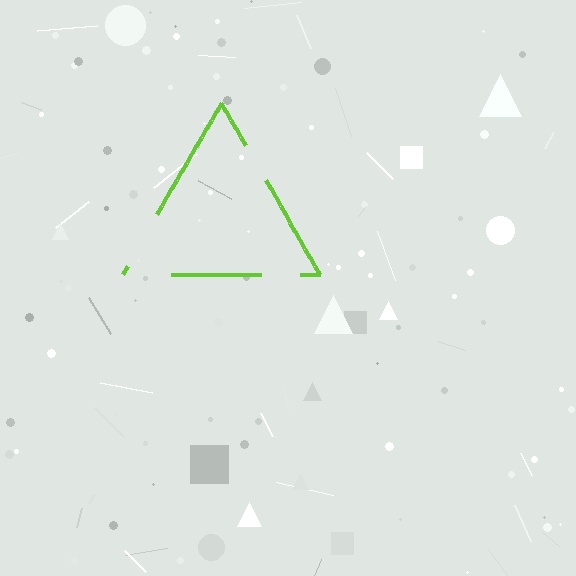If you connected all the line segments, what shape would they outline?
They would outline a triangle.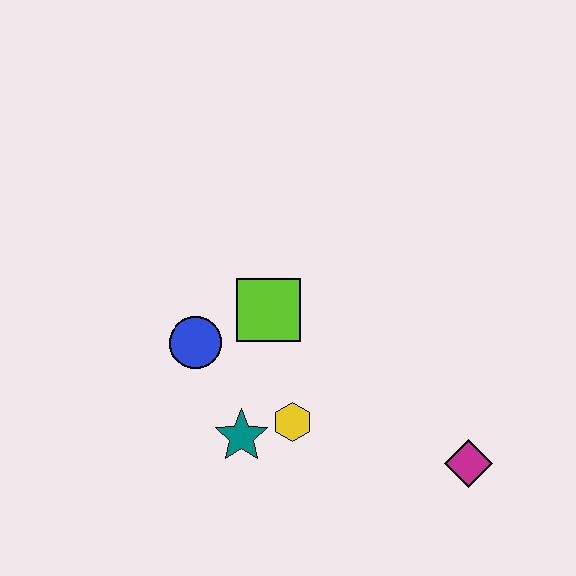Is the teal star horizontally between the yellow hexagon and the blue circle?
Yes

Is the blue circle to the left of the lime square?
Yes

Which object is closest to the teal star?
The yellow hexagon is closest to the teal star.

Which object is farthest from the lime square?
The magenta diamond is farthest from the lime square.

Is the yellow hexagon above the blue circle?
No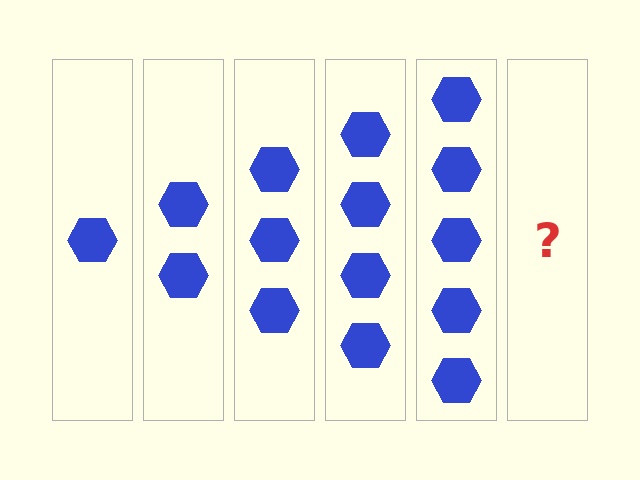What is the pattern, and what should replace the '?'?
The pattern is that each step adds one more hexagon. The '?' should be 6 hexagons.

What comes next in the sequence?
The next element should be 6 hexagons.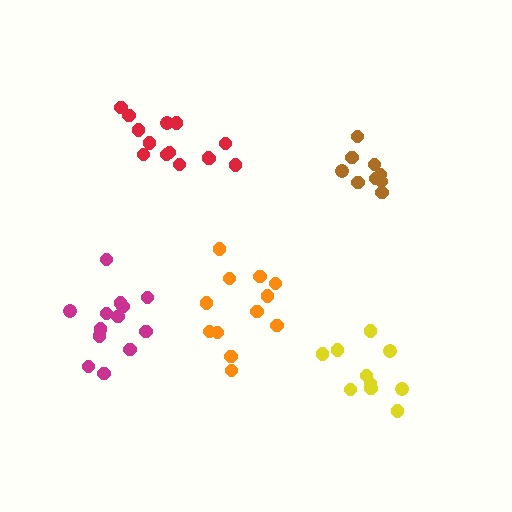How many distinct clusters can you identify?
There are 5 distinct clusters.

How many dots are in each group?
Group 1: 13 dots, Group 2: 14 dots, Group 3: 12 dots, Group 4: 9 dots, Group 5: 10 dots (58 total).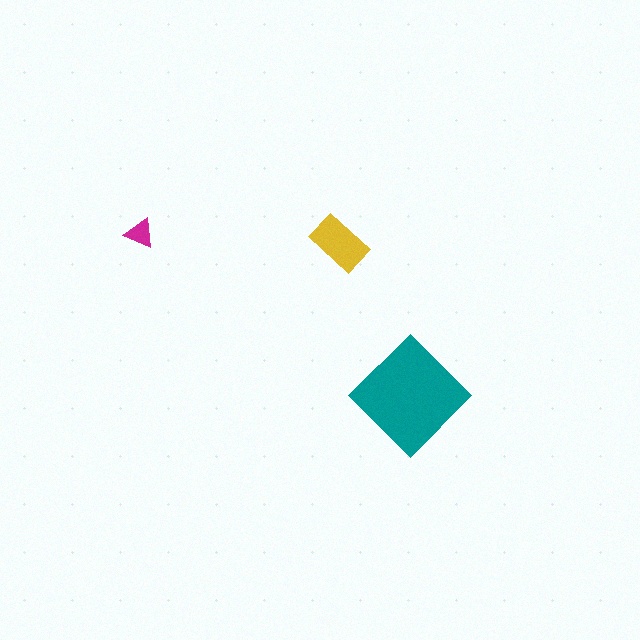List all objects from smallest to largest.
The magenta triangle, the yellow rectangle, the teal diamond.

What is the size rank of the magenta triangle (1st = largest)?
3rd.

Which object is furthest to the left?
The magenta triangle is leftmost.